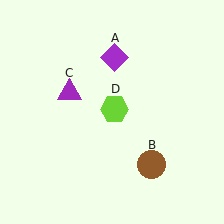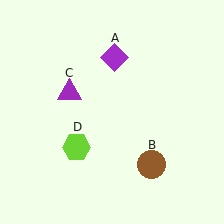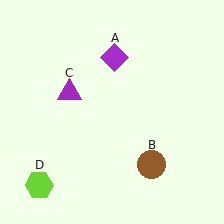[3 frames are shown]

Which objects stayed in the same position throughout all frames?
Purple diamond (object A) and brown circle (object B) and purple triangle (object C) remained stationary.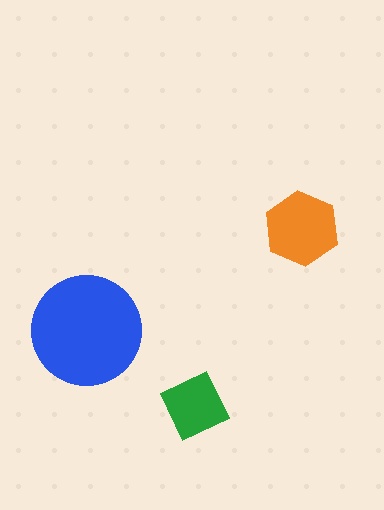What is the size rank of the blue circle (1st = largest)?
1st.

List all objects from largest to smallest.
The blue circle, the orange hexagon, the green square.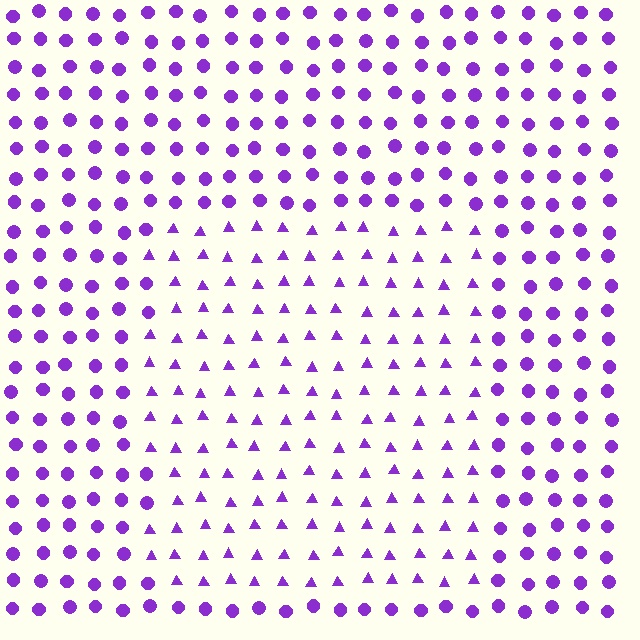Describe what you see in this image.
The image is filled with small purple elements arranged in a uniform grid. A rectangle-shaped region contains triangles, while the surrounding area contains circles. The boundary is defined purely by the change in element shape.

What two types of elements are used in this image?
The image uses triangles inside the rectangle region and circles outside it.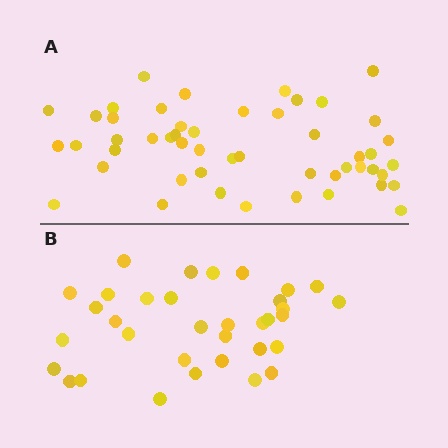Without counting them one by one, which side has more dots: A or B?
Region A (the top region) has more dots.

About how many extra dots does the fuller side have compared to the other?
Region A has approximately 15 more dots than region B.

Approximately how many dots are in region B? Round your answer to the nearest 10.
About 30 dots. (The exact count is 34, which rounds to 30.)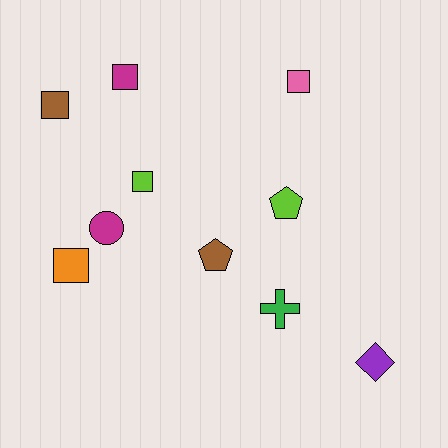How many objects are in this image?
There are 10 objects.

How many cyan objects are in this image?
There are no cyan objects.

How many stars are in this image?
There are no stars.